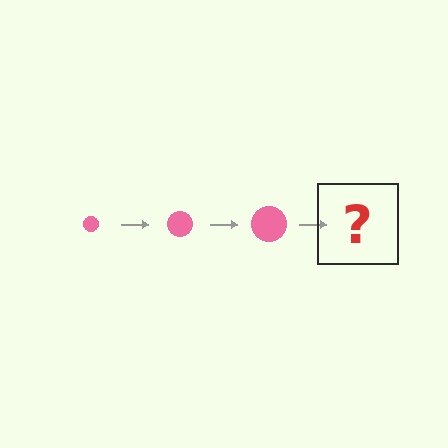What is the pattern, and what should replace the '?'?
The pattern is that the circle gets progressively larger each step. The '?' should be a pink circle, larger than the previous one.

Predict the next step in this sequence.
The next step is a pink circle, larger than the previous one.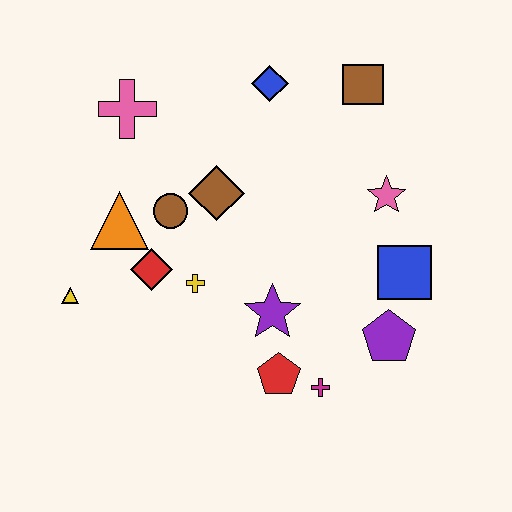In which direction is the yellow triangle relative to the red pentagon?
The yellow triangle is to the left of the red pentagon.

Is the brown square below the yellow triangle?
No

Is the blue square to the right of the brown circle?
Yes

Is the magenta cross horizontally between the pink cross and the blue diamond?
No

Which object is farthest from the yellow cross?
The brown square is farthest from the yellow cross.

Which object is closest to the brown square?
The blue diamond is closest to the brown square.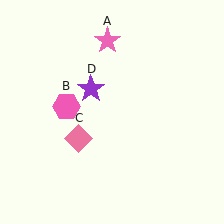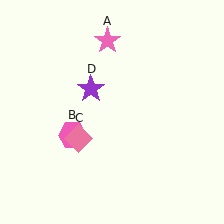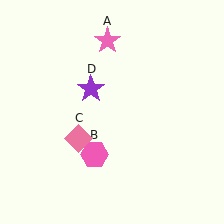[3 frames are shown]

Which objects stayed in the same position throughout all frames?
Pink star (object A) and pink diamond (object C) and purple star (object D) remained stationary.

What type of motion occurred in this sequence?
The pink hexagon (object B) rotated counterclockwise around the center of the scene.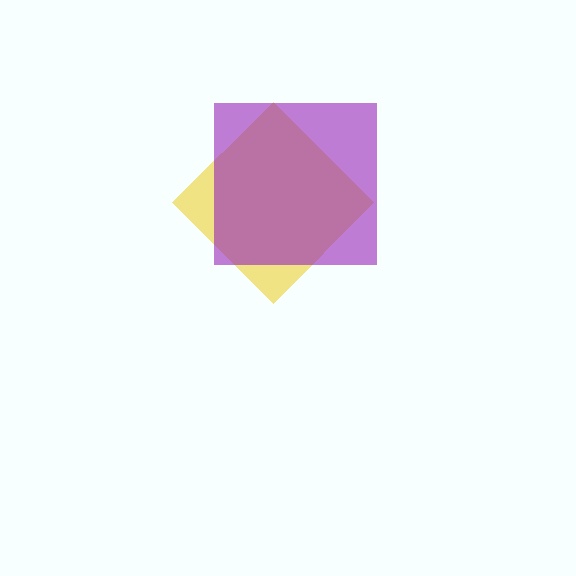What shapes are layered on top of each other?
The layered shapes are: a yellow diamond, a purple square.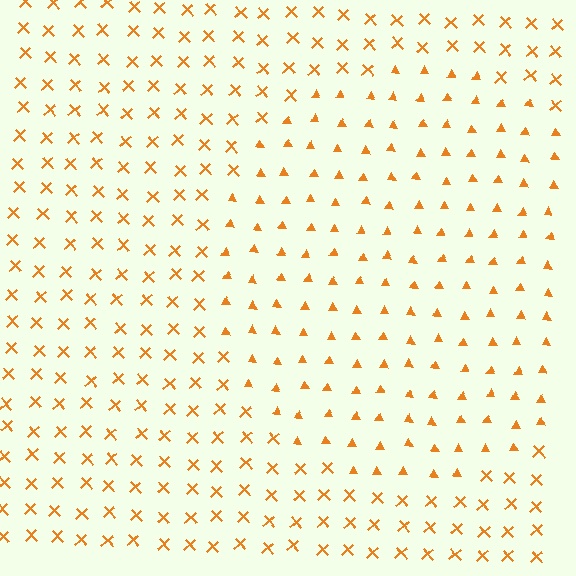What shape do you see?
I see a circle.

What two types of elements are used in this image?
The image uses triangles inside the circle region and X marks outside it.